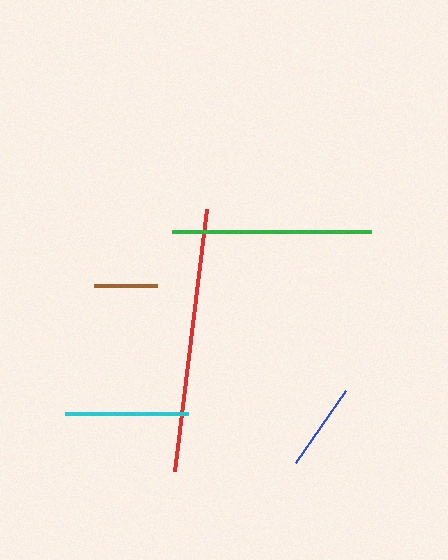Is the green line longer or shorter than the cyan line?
The green line is longer than the cyan line.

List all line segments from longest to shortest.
From longest to shortest: red, green, cyan, blue, brown.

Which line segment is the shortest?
The brown line is the shortest at approximately 62 pixels.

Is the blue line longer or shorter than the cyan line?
The cyan line is longer than the blue line.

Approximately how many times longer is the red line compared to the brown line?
The red line is approximately 4.2 times the length of the brown line.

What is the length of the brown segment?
The brown segment is approximately 62 pixels long.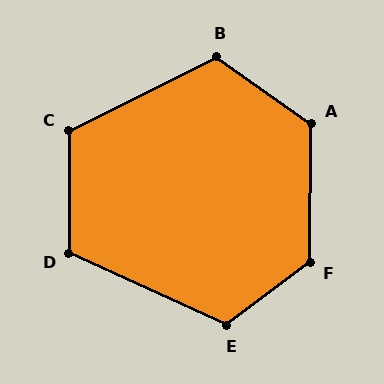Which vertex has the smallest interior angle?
D, at approximately 115 degrees.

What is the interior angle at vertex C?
Approximately 117 degrees (obtuse).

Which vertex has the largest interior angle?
F, at approximately 127 degrees.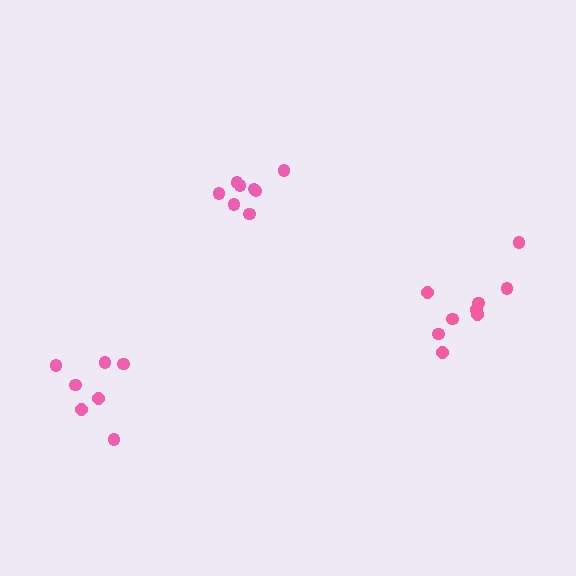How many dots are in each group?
Group 1: 7 dots, Group 2: 8 dots, Group 3: 9 dots (24 total).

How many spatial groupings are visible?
There are 3 spatial groupings.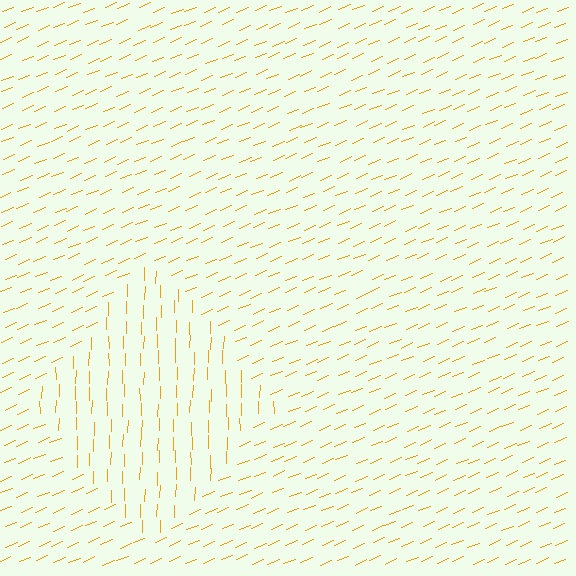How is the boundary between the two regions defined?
The boundary is defined purely by a change in line orientation (approximately 66 degrees difference). All lines are the same color and thickness.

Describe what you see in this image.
The image is filled with small orange line segments. A diamond region in the image has lines oriented differently from the surrounding lines, creating a visible texture boundary.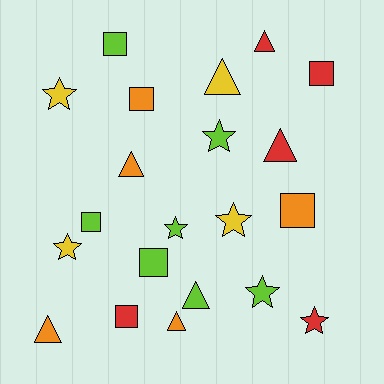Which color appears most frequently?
Lime, with 7 objects.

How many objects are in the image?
There are 21 objects.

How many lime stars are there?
There are 3 lime stars.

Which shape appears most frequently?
Triangle, with 7 objects.